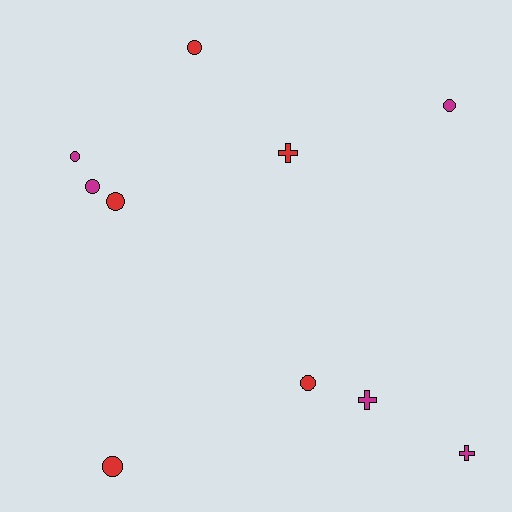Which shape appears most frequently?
Circle, with 7 objects.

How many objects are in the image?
There are 10 objects.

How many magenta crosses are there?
There are 2 magenta crosses.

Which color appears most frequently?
Red, with 5 objects.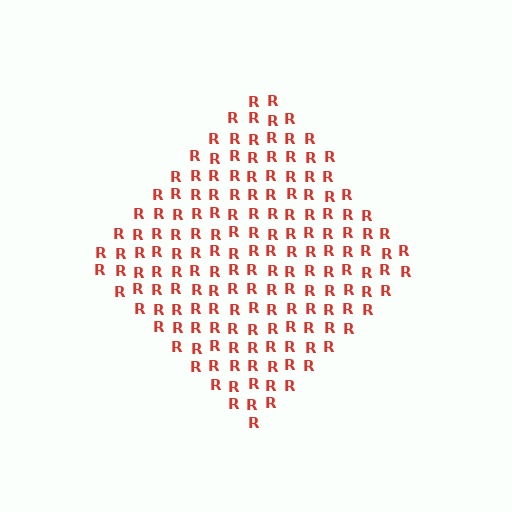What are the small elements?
The small elements are letter R's.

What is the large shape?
The large shape is a diamond.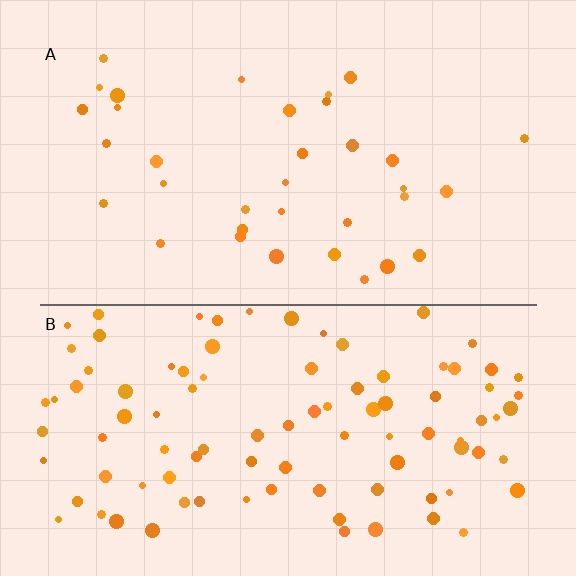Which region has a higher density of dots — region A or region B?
B (the bottom).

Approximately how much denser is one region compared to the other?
Approximately 2.8× — region B over region A.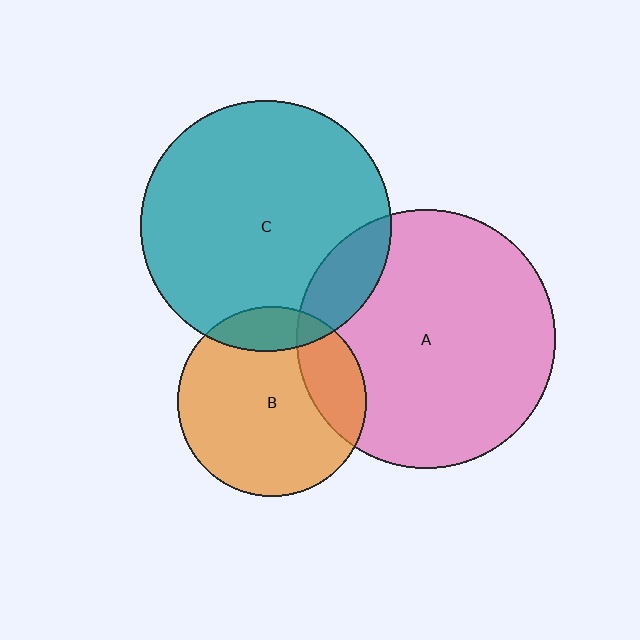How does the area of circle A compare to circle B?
Approximately 1.9 times.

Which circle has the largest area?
Circle A (pink).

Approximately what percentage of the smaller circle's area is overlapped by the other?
Approximately 15%.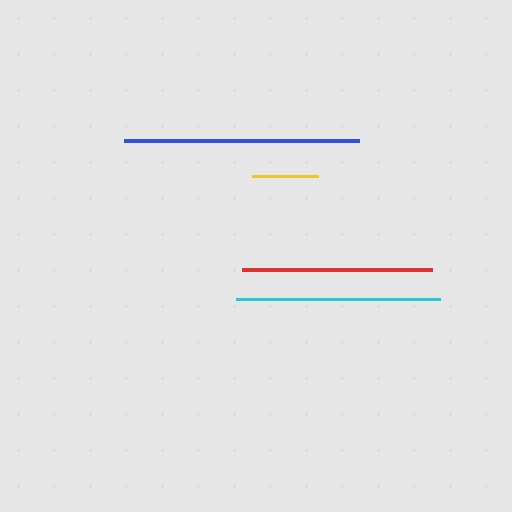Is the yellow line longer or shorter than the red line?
The red line is longer than the yellow line.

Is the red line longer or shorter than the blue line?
The blue line is longer than the red line.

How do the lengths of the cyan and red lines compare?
The cyan and red lines are approximately the same length.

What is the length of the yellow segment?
The yellow segment is approximately 66 pixels long.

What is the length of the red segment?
The red segment is approximately 191 pixels long.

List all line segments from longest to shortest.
From longest to shortest: blue, cyan, red, yellow.